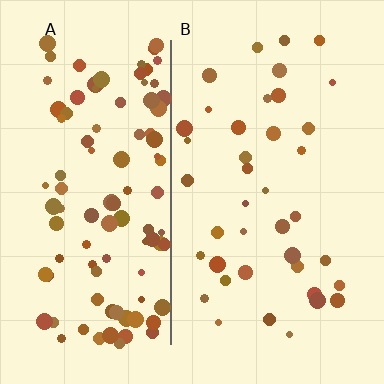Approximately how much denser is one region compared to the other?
Approximately 2.7× — region A over region B.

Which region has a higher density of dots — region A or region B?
A (the left).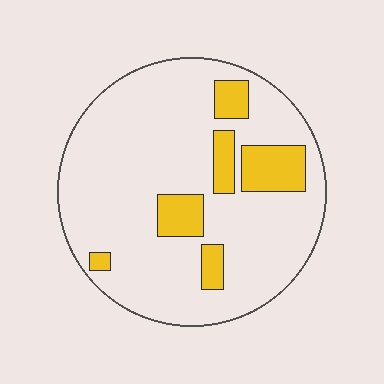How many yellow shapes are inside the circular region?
6.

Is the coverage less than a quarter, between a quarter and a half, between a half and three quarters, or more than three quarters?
Less than a quarter.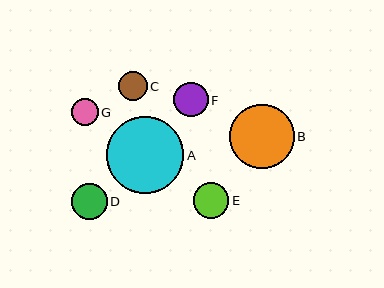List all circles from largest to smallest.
From largest to smallest: A, B, D, E, F, C, G.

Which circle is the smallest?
Circle G is the smallest with a size of approximately 27 pixels.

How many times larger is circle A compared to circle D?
Circle A is approximately 2.2 times the size of circle D.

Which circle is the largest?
Circle A is the largest with a size of approximately 77 pixels.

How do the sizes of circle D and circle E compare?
Circle D and circle E are approximately the same size.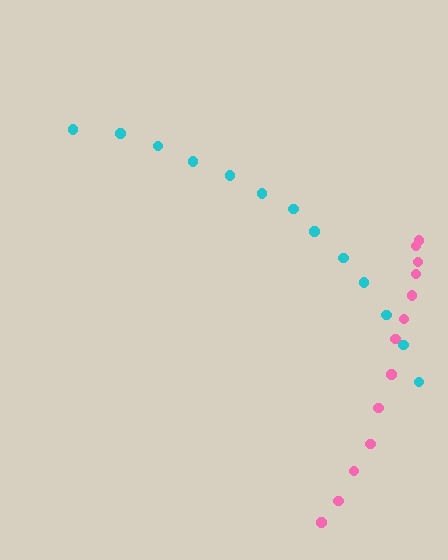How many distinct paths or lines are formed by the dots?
There are 2 distinct paths.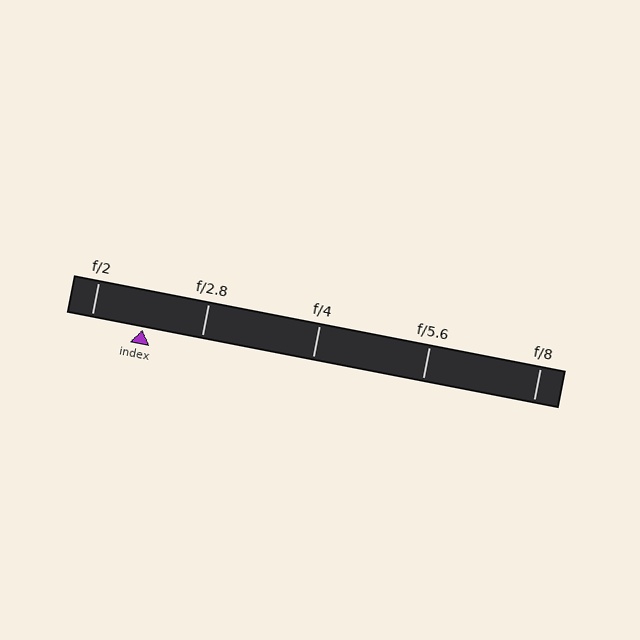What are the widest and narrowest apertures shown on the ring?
The widest aperture shown is f/2 and the narrowest is f/8.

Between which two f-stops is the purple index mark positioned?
The index mark is between f/2 and f/2.8.